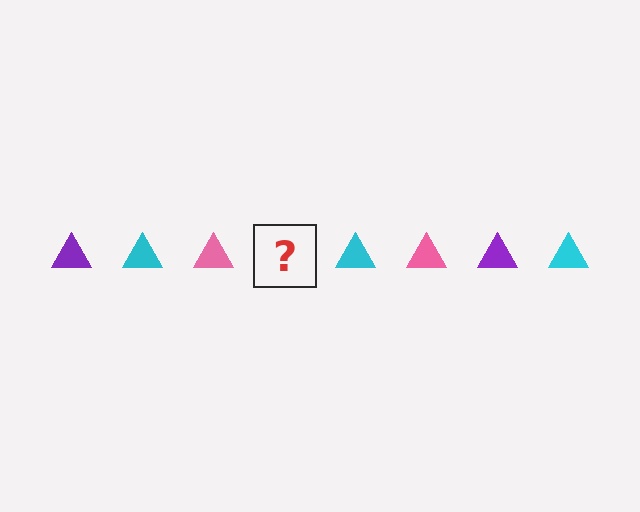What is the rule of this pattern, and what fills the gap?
The rule is that the pattern cycles through purple, cyan, pink triangles. The gap should be filled with a purple triangle.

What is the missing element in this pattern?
The missing element is a purple triangle.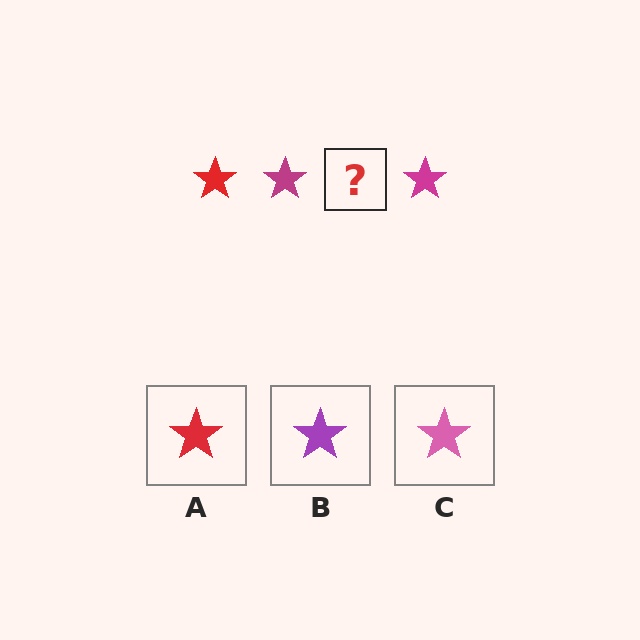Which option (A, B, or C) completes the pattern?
A.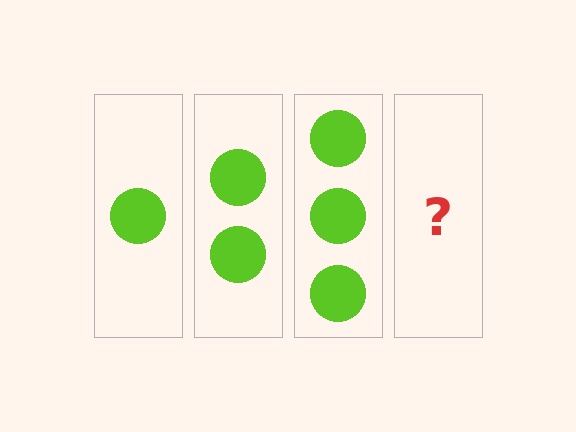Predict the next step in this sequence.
The next step is 4 circles.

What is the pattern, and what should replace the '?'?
The pattern is that each step adds one more circle. The '?' should be 4 circles.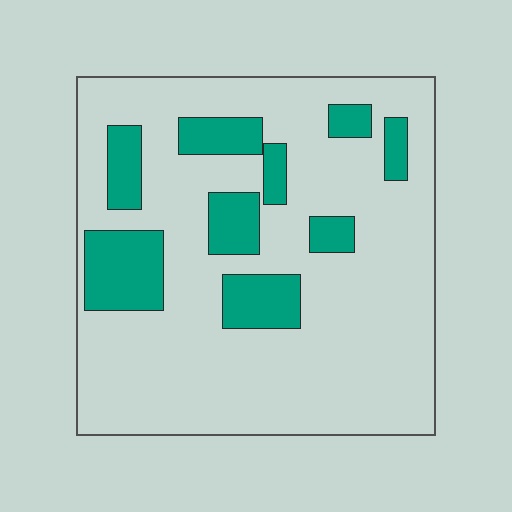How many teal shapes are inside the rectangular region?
9.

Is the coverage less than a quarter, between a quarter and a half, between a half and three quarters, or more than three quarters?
Less than a quarter.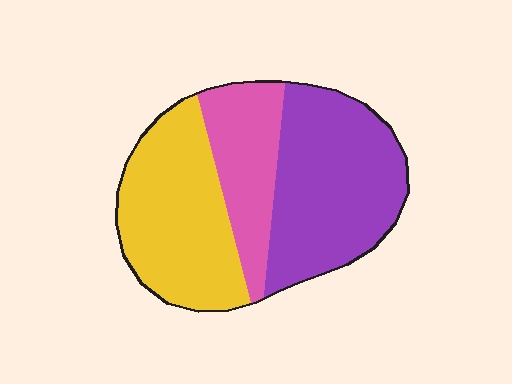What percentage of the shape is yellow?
Yellow covers roughly 35% of the shape.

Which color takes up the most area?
Purple, at roughly 40%.